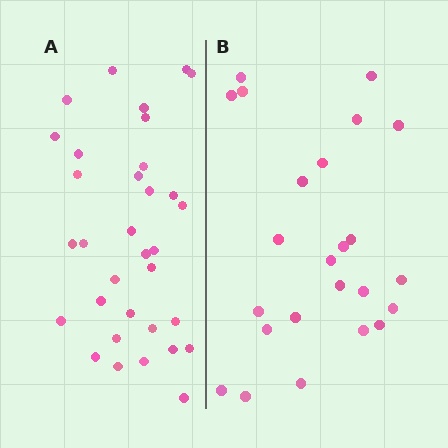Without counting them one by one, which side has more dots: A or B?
Region A (the left region) has more dots.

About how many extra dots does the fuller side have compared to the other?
Region A has roughly 8 or so more dots than region B.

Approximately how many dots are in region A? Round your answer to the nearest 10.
About 30 dots. (The exact count is 33, which rounds to 30.)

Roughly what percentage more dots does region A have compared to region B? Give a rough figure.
About 40% more.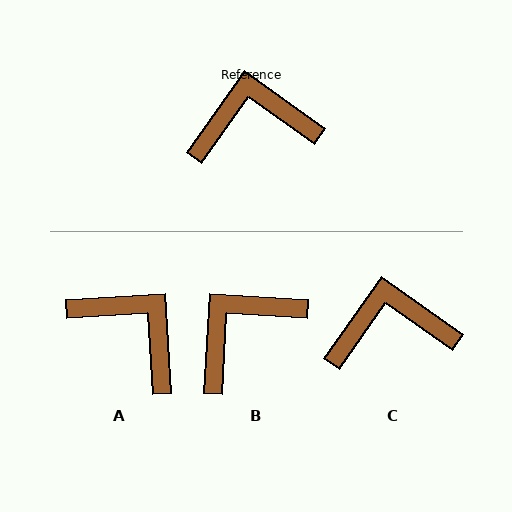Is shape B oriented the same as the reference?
No, it is off by about 32 degrees.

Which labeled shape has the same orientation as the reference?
C.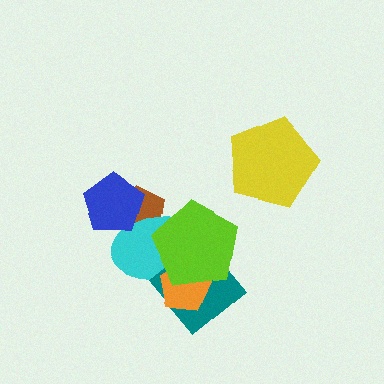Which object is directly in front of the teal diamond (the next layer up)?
The orange pentagon is directly in front of the teal diamond.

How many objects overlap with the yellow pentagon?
0 objects overlap with the yellow pentagon.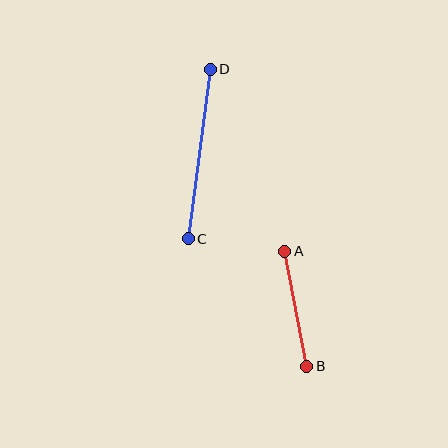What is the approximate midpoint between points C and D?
The midpoint is at approximately (199, 154) pixels.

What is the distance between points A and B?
The distance is approximately 117 pixels.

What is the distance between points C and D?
The distance is approximately 171 pixels.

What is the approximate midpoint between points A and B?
The midpoint is at approximately (296, 309) pixels.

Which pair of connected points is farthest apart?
Points C and D are farthest apart.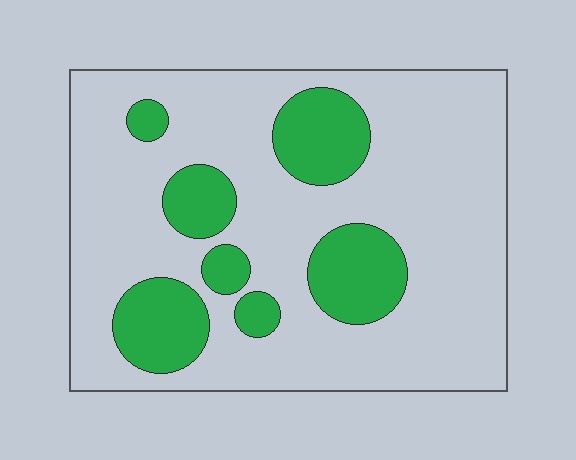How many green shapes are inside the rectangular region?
7.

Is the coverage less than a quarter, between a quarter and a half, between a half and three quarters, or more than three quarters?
Less than a quarter.